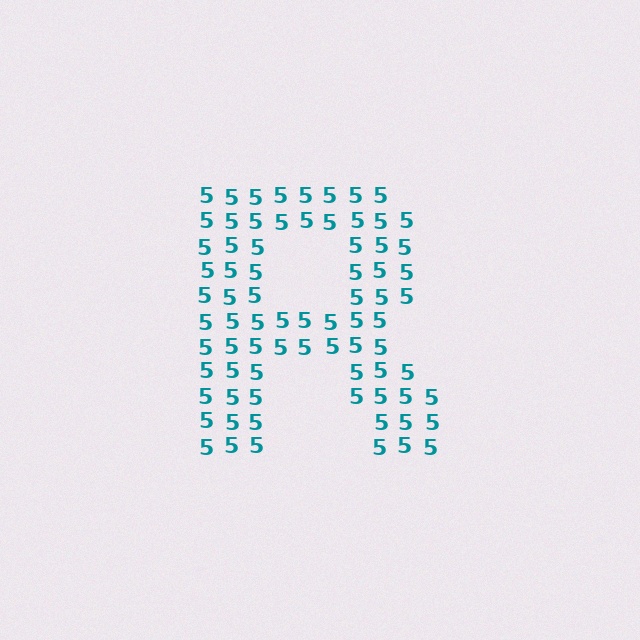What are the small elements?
The small elements are digit 5's.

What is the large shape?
The large shape is the letter R.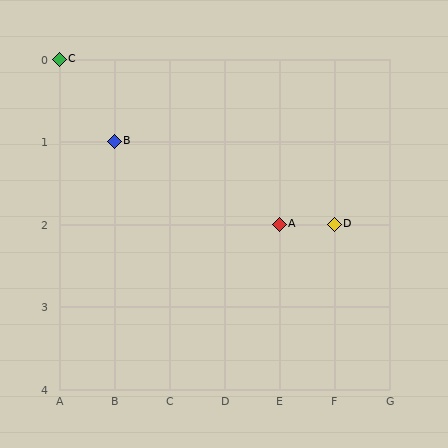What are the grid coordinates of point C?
Point C is at grid coordinates (A, 0).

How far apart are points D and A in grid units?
Points D and A are 1 column apart.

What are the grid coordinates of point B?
Point B is at grid coordinates (B, 1).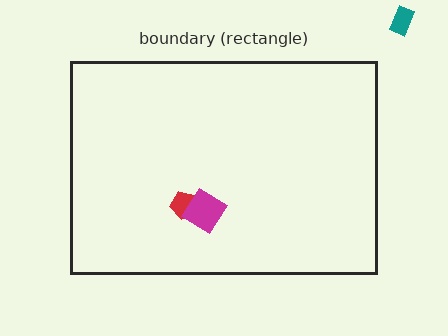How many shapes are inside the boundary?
2 inside, 1 outside.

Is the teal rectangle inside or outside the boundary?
Outside.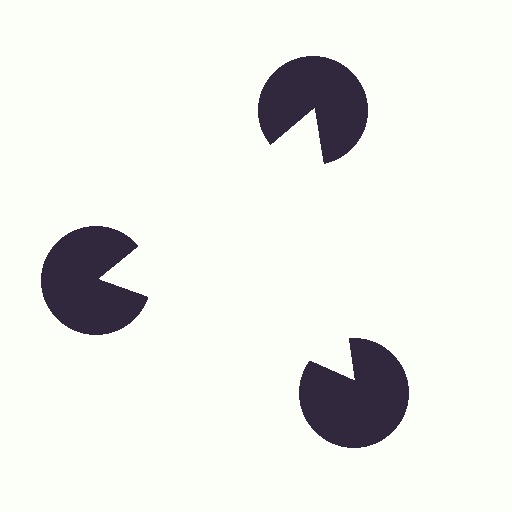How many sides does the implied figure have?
3 sides.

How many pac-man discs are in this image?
There are 3 — one at each vertex of the illusory triangle.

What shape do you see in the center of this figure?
An illusory triangle — its edges are inferred from the aligned wedge cuts in the pac-man discs, not physically drawn.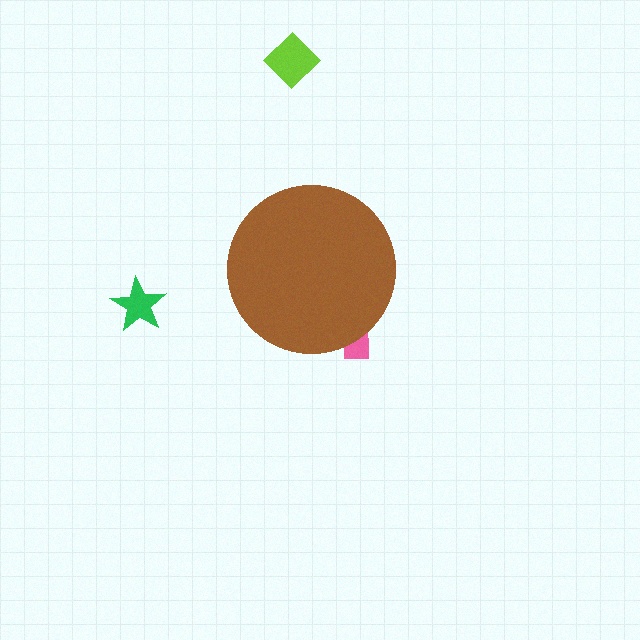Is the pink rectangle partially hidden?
Yes, the pink rectangle is partially hidden behind the brown circle.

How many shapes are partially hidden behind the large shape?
1 shape is partially hidden.